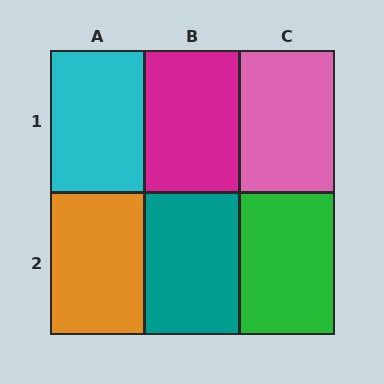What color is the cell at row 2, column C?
Green.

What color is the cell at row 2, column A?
Orange.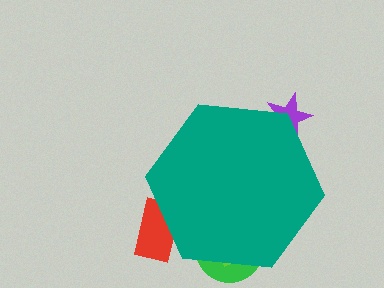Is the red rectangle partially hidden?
Yes, the red rectangle is partially hidden behind the teal hexagon.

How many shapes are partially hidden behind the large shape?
4 shapes are partially hidden.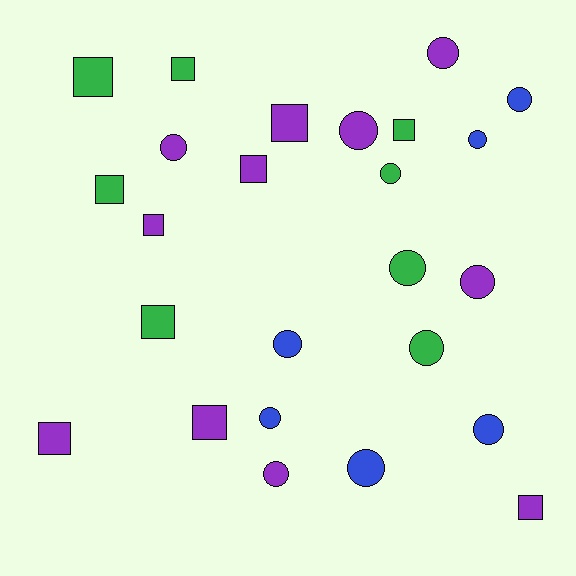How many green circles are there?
There are 3 green circles.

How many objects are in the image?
There are 25 objects.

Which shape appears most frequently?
Circle, with 14 objects.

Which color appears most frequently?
Purple, with 11 objects.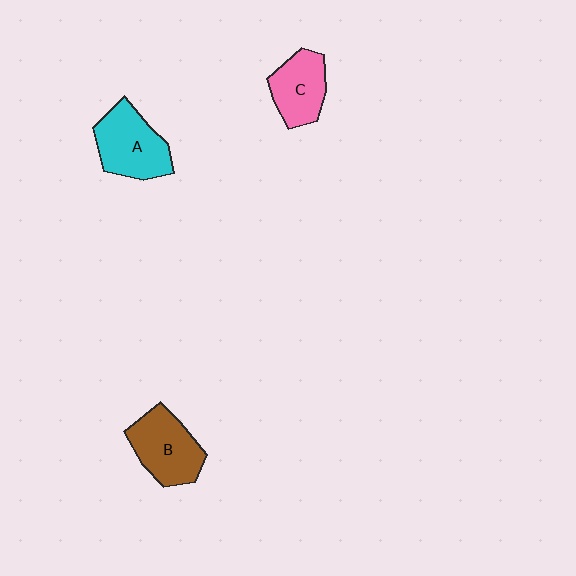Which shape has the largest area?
Shape A (cyan).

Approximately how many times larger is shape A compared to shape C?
Approximately 1.3 times.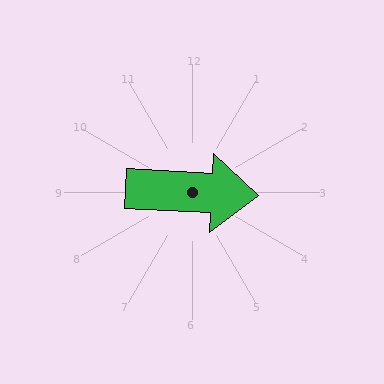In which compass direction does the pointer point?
East.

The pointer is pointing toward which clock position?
Roughly 3 o'clock.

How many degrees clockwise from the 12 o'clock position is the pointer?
Approximately 93 degrees.